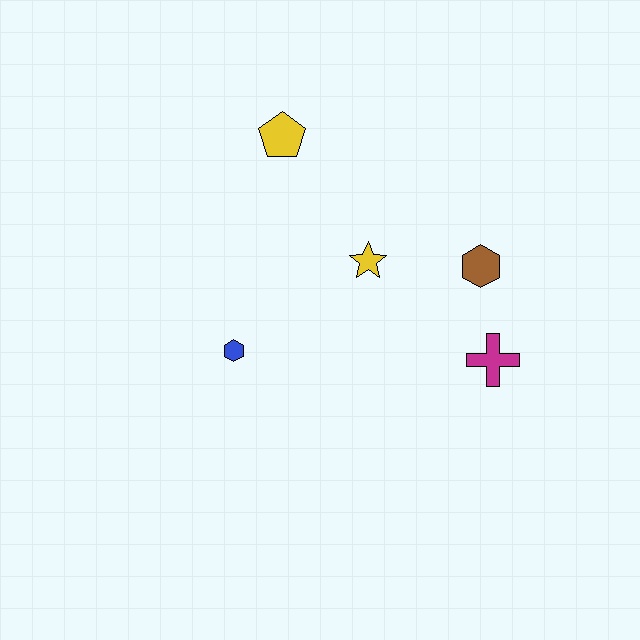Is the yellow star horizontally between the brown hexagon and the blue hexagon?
Yes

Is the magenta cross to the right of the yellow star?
Yes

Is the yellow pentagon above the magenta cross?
Yes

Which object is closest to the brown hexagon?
The magenta cross is closest to the brown hexagon.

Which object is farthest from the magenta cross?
The yellow pentagon is farthest from the magenta cross.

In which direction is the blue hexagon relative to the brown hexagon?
The blue hexagon is to the left of the brown hexagon.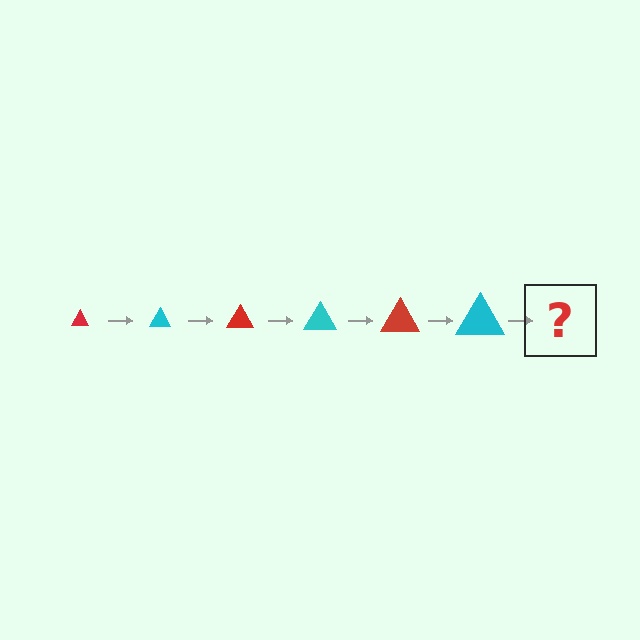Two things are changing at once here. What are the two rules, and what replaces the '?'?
The two rules are that the triangle grows larger each step and the color cycles through red and cyan. The '?' should be a red triangle, larger than the previous one.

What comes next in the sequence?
The next element should be a red triangle, larger than the previous one.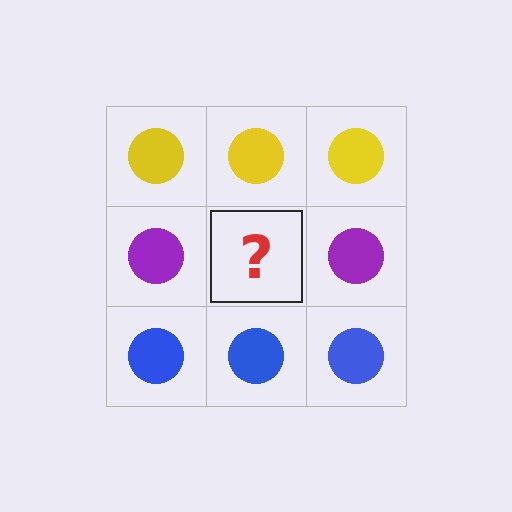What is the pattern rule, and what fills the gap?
The rule is that each row has a consistent color. The gap should be filled with a purple circle.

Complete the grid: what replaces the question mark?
The question mark should be replaced with a purple circle.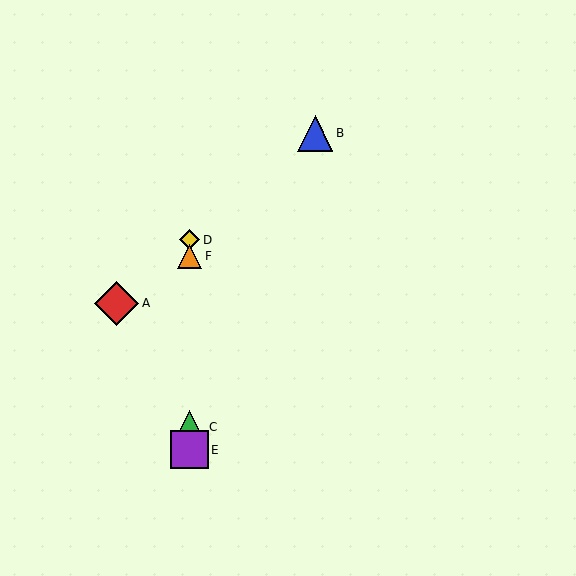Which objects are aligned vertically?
Objects C, D, E, F are aligned vertically.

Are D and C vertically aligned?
Yes, both are at x≈190.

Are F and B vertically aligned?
No, F is at x≈190 and B is at x≈315.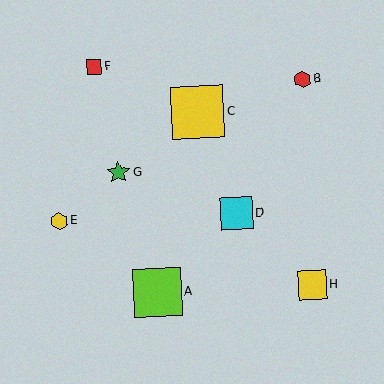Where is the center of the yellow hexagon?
The center of the yellow hexagon is at (59, 221).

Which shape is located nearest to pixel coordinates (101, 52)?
The red square (labeled F) at (94, 67) is nearest to that location.